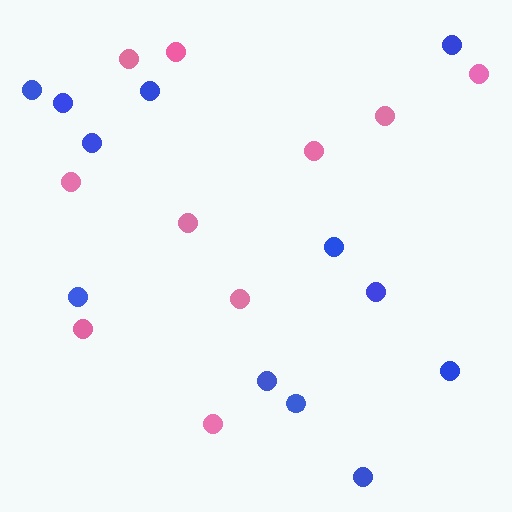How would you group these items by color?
There are 2 groups: one group of pink circles (10) and one group of blue circles (12).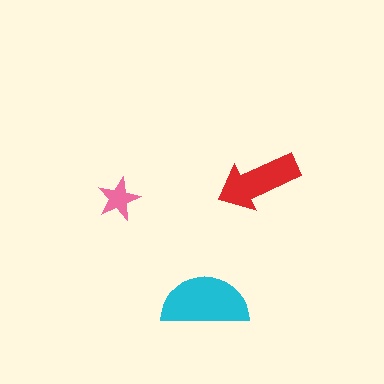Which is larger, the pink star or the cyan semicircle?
The cyan semicircle.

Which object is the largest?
The cyan semicircle.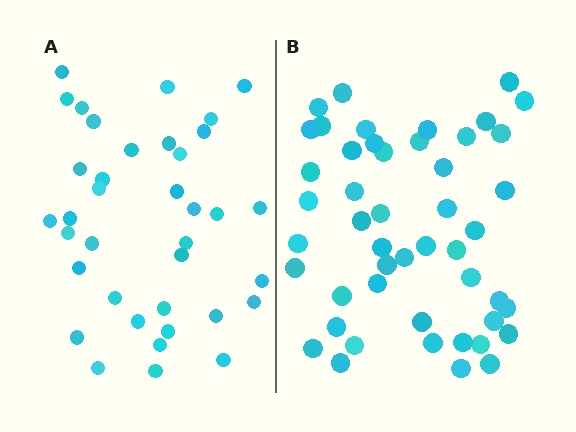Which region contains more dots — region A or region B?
Region B (the right region) has more dots.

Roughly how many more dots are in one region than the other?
Region B has roughly 12 or so more dots than region A.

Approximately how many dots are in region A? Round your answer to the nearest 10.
About 40 dots. (The exact count is 37, which rounds to 40.)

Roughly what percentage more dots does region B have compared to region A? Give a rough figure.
About 30% more.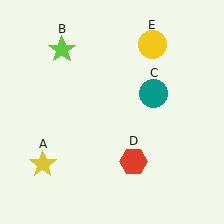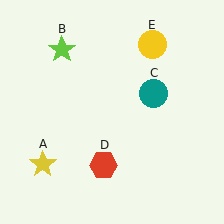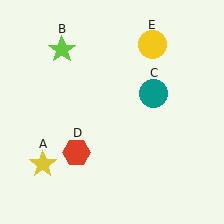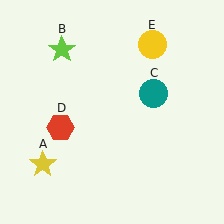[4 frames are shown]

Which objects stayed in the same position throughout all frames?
Yellow star (object A) and lime star (object B) and teal circle (object C) and yellow circle (object E) remained stationary.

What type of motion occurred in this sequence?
The red hexagon (object D) rotated clockwise around the center of the scene.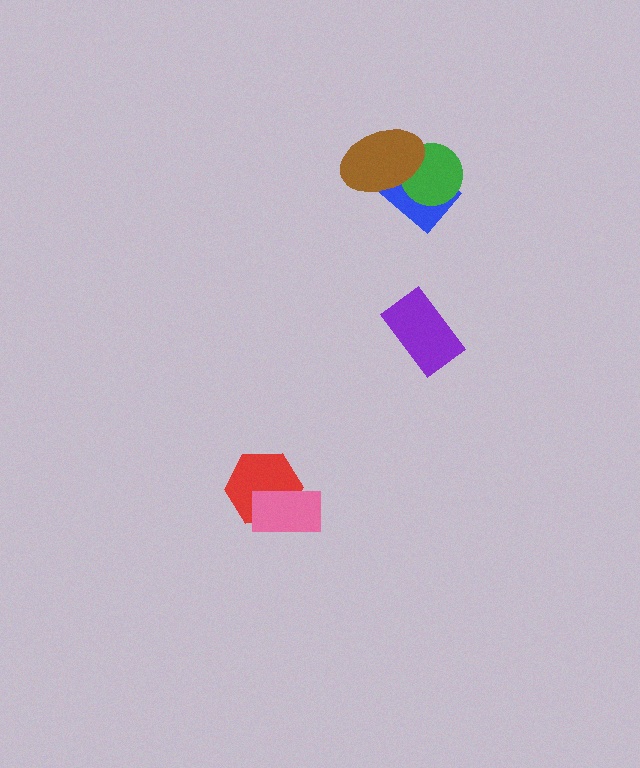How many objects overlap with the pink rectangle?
1 object overlaps with the pink rectangle.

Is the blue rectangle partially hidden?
Yes, it is partially covered by another shape.